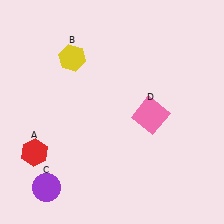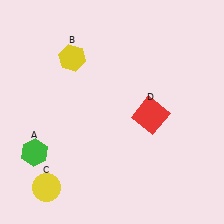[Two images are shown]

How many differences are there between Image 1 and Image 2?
There are 3 differences between the two images.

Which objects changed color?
A changed from red to green. C changed from purple to yellow. D changed from pink to red.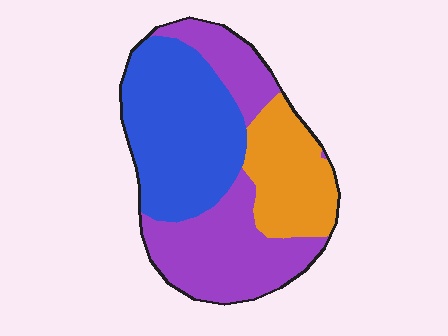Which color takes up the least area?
Orange, at roughly 20%.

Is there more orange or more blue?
Blue.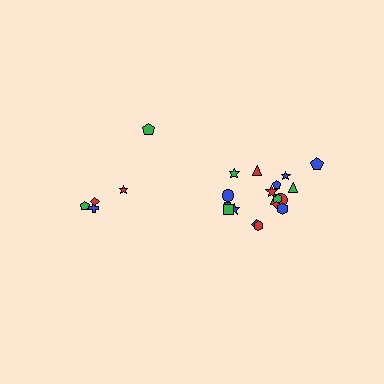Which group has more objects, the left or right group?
The right group.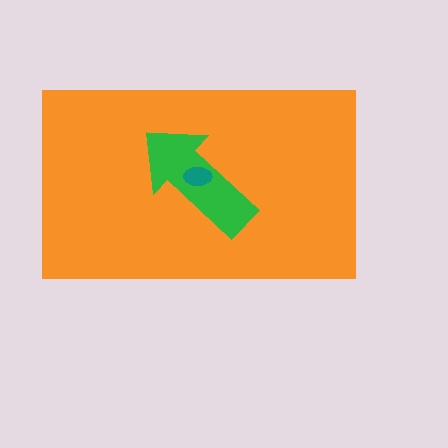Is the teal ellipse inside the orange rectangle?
Yes.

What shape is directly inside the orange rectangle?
The green arrow.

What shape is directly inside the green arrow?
The teal ellipse.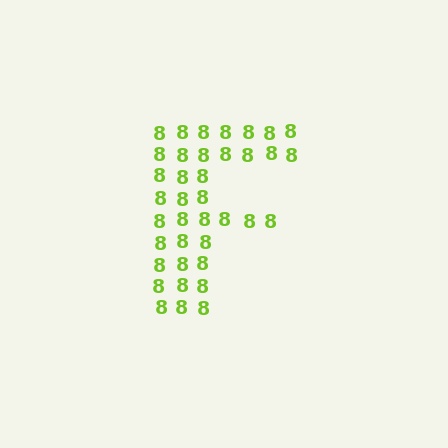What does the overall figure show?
The overall figure shows the letter F.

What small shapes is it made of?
It is made of small digit 8's.